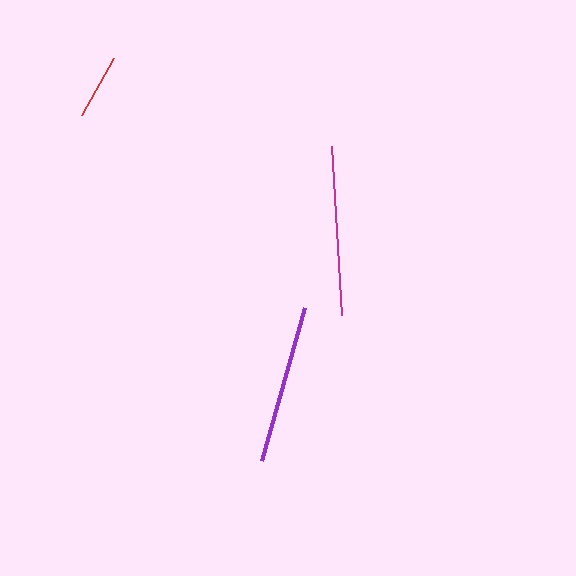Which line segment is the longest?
The magenta line is the longest at approximately 169 pixels.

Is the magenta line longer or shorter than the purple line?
The magenta line is longer than the purple line.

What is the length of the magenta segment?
The magenta segment is approximately 169 pixels long.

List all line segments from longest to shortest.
From longest to shortest: magenta, purple, red.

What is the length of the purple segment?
The purple segment is approximately 159 pixels long.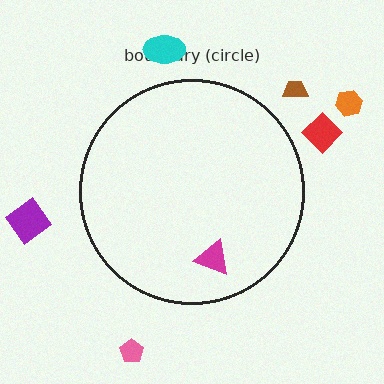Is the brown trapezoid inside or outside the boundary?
Outside.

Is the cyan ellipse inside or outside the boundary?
Outside.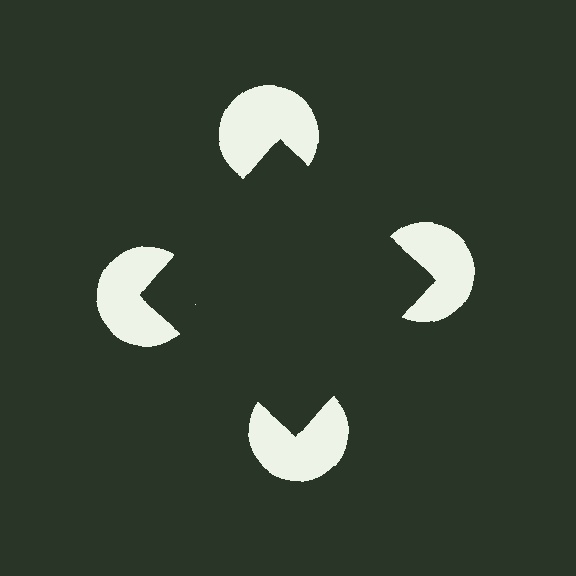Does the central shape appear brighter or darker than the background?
It typically appears slightly darker than the background, even though no actual brightness change is drawn.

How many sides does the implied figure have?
4 sides.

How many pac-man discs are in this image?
There are 4 — one at each vertex of the illusory square.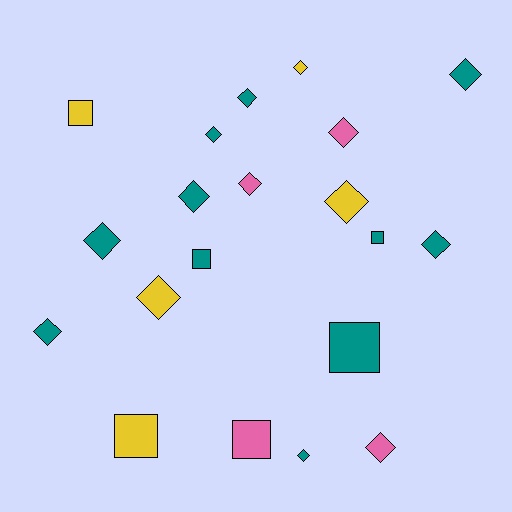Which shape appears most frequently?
Diamond, with 14 objects.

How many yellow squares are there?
There are 2 yellow squares.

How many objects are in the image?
There are 20 objects.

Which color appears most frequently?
Teal, with 11 objects.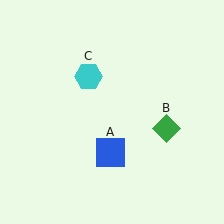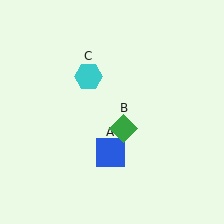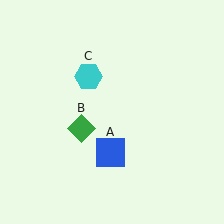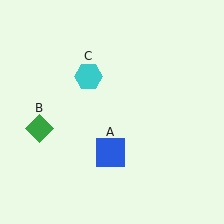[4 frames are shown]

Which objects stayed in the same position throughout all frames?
Blue square (object A) and cyan hexagon (object C) remained stationary.